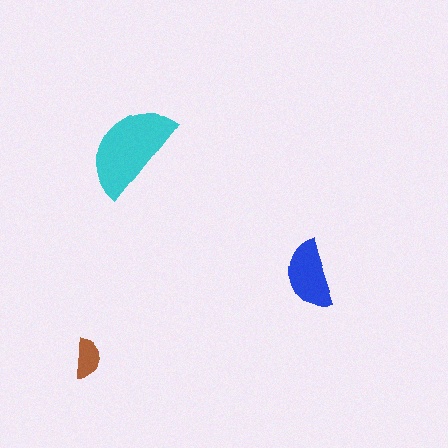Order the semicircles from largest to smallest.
the cyan one, the blue one, the brown one.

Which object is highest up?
The cyan semicircle is topmost.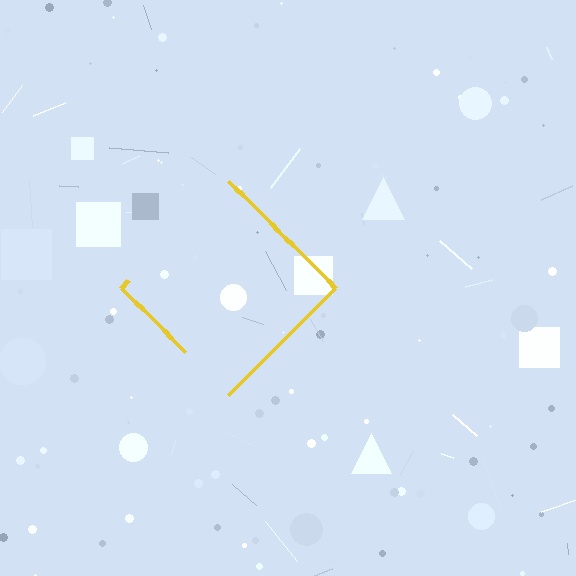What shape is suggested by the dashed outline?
The dashed outline suggests a diamond.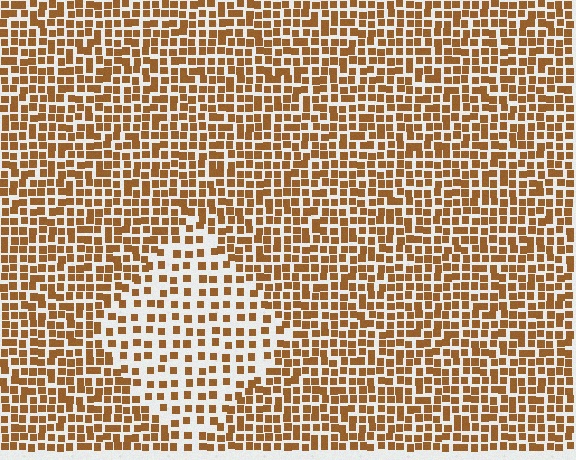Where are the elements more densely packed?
The elements are more densely packed outside the diamond boundary.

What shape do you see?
I see a diamond.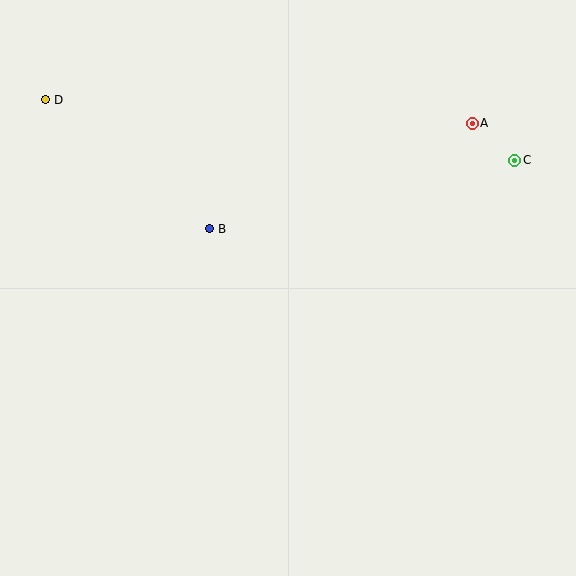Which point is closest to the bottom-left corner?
Point B is closest to the bottom-left corner.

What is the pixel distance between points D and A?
The distance between D and A is 427 pixels.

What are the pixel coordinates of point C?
Point C is at (515, 160).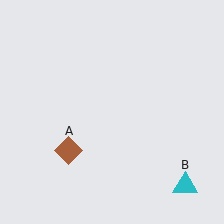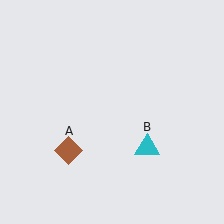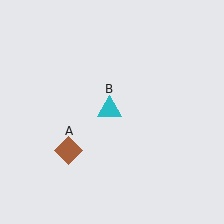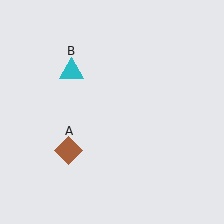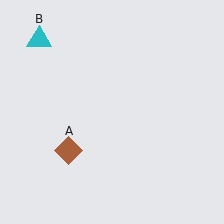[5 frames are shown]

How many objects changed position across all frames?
1 object changed position: cyan triangle (object B).